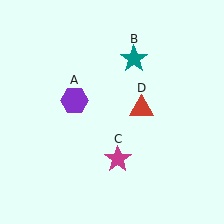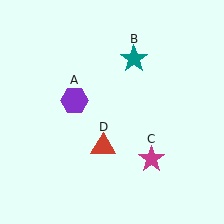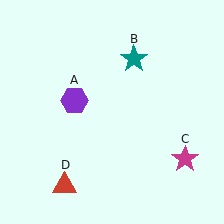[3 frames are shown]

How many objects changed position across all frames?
2 objects changed position: magenta star (object C), red triangle (object D).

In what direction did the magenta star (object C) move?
The magenta star (object C) moved right.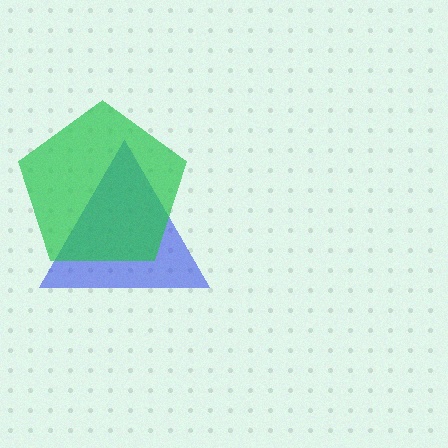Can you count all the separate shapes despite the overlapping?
Yes, there are 2 separate shapes.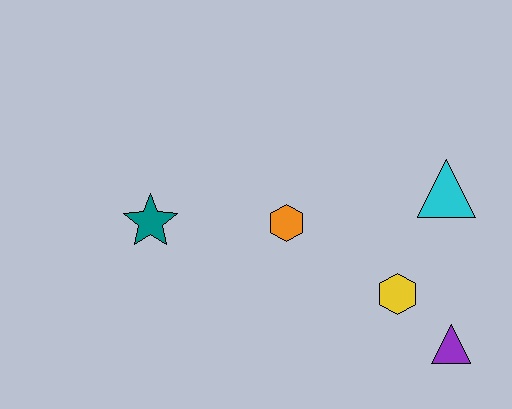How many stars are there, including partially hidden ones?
There is 1 star.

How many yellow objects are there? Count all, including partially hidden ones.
There is 1 yellow object.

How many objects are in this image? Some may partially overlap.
There are 5 objects.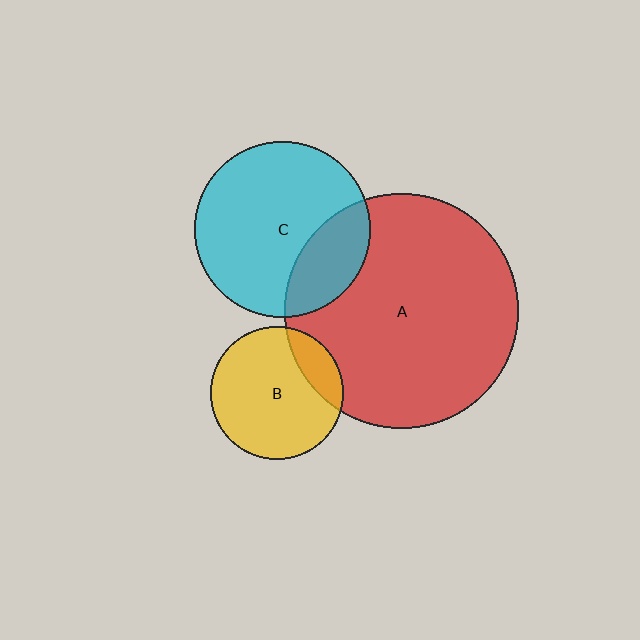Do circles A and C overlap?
Yes.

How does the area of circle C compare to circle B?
Approximately 1.7 times.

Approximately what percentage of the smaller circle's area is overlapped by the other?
Approximately 25%.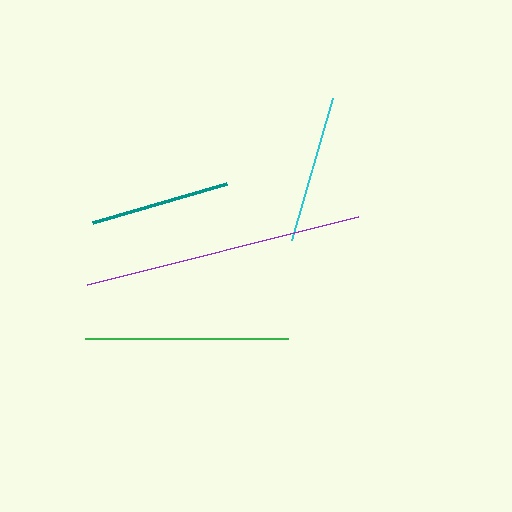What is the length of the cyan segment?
The cyan segment is approximately 148 pixels long.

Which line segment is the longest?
The purple line is the longest at approximately 279 pixels.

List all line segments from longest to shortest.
From longest to shortest: purple, green, cyan, teal.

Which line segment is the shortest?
The teal line is the shortest at approximately 139 pixels.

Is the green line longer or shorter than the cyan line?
The green line is longer than the cyan line.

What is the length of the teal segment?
The teal segment is approximately 139 pixels long.